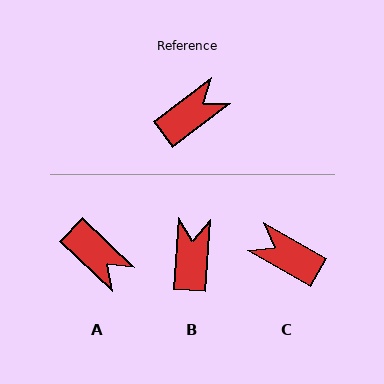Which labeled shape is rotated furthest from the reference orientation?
C, about 114 degrees away.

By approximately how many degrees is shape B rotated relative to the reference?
Approximately 50 degrees counter-clockwise.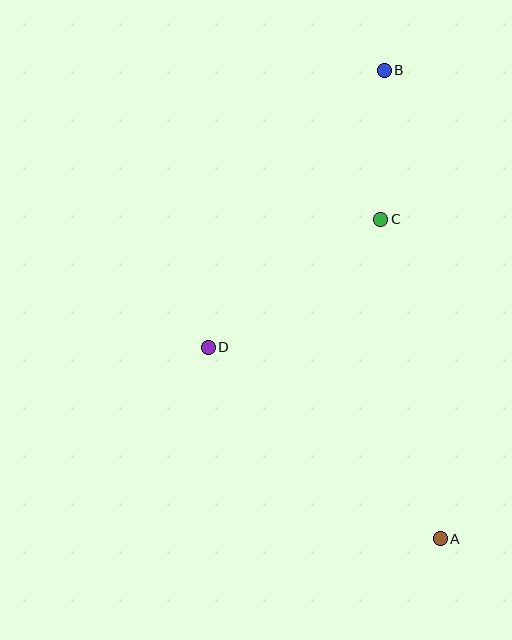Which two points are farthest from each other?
Points A and B are farthest from each other.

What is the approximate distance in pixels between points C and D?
The distance between C and D is approximately 215 pixels.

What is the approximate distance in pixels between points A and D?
The distance between A and D is approximately 301 pixels.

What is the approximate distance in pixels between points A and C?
The distance between A and C is approximately 325 pixels.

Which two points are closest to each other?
Points B and C are closest to each other.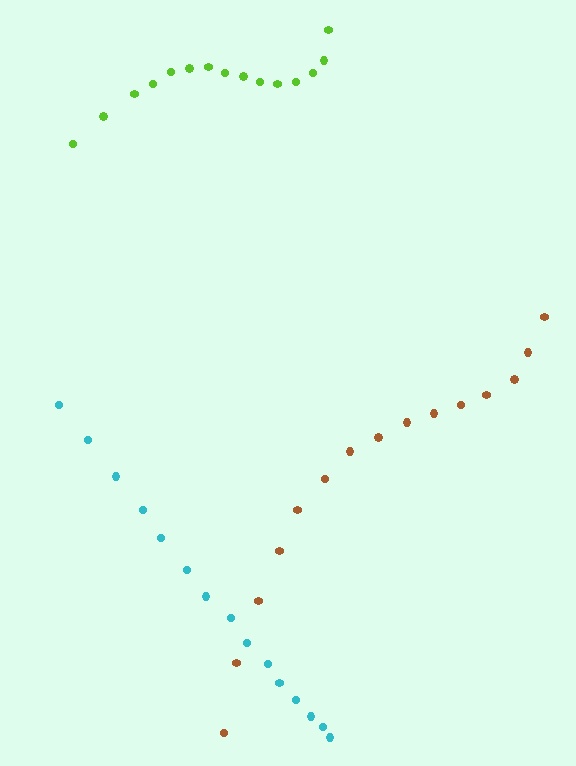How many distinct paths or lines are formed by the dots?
There are 3 distinct paths.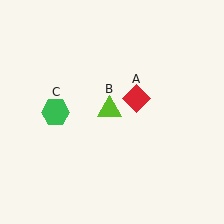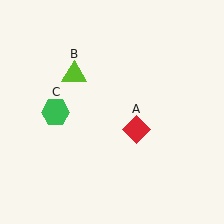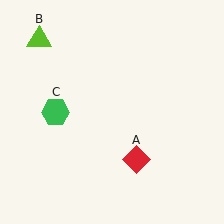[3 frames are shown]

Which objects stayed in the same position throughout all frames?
Green hexagon (object C) remained stationary.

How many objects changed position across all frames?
2 objects changed position: red diamond (object A), lime triangle (object B).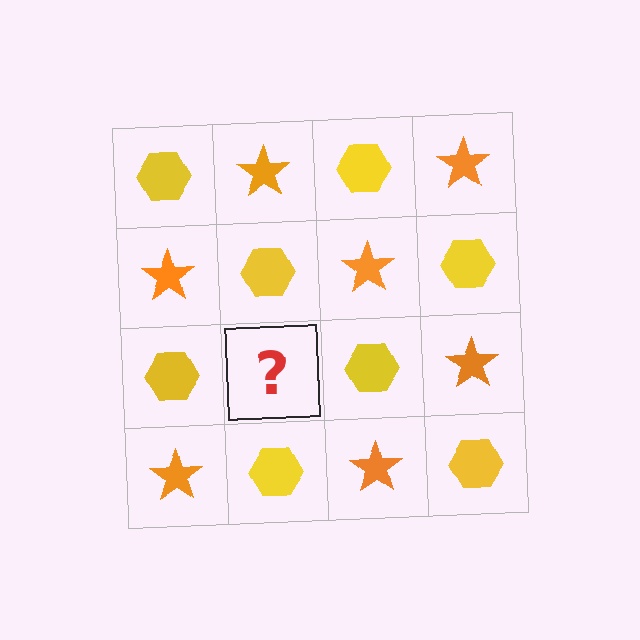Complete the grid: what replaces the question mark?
The question mark should be replaced with an orange star.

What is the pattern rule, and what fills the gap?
The rule is that it alternates yellow hexagon and orange star in a checkerboard pattern. The gap should be filled with an orange star.